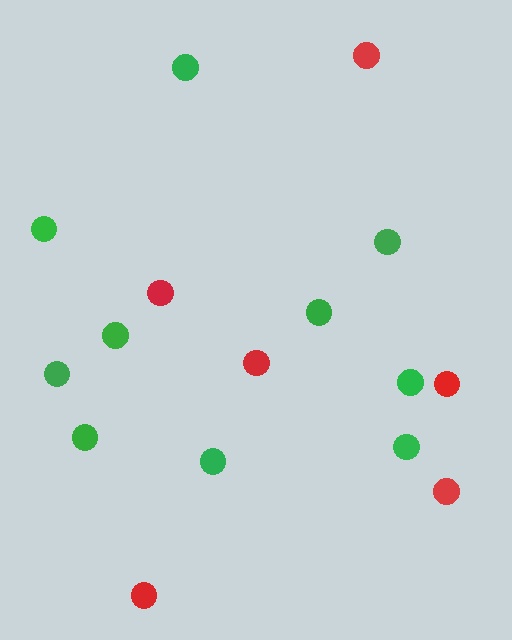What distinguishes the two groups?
There are 2 groups: one group of green circles (10) and one group of red circles (6).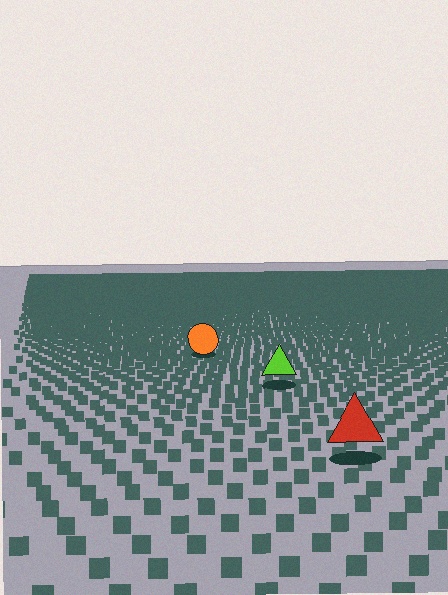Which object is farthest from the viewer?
The orange circle is farthest from the viewer. It appears smaller and the ground texture around it is denser.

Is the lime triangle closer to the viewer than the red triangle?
No. The red triangle is closer — you can tell from the texture gradient: the ground texture is coarser near it.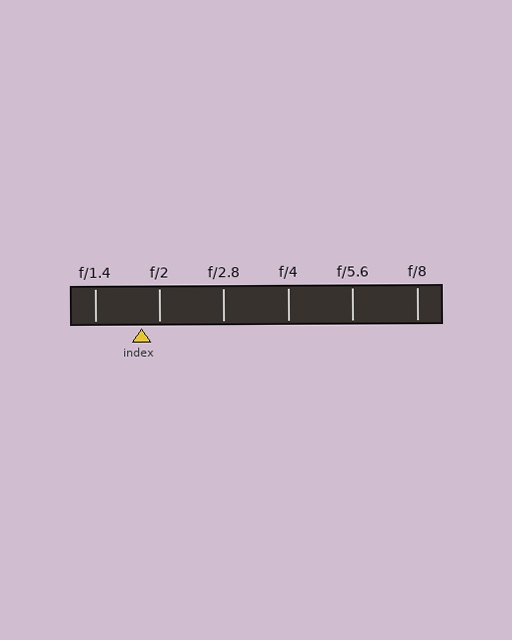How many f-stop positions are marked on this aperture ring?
There are 6 f-stop positions marked.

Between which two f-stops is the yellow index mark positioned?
The index mark is between f/1.4 and f/2.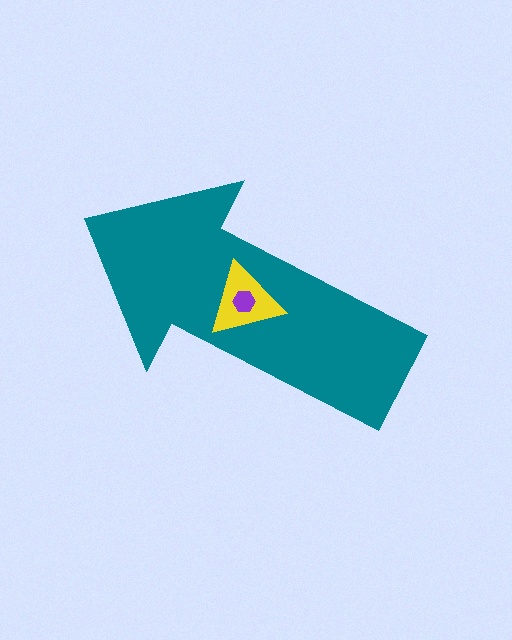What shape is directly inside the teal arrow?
The yellow triangle.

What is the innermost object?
The purple hexagon.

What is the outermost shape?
The teal arrow.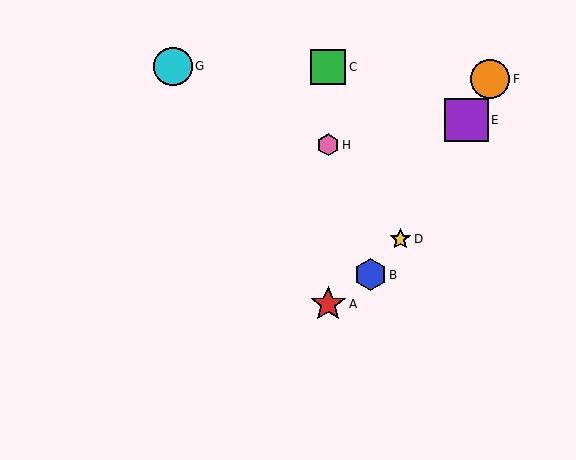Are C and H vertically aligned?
Yes, both are at x≈328.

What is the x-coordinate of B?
Object B is at x≈370.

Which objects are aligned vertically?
Objects A, C, H are aligned vertically.